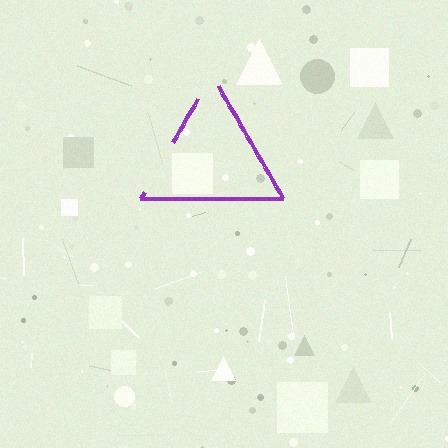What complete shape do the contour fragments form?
The contour fragments form a triangle.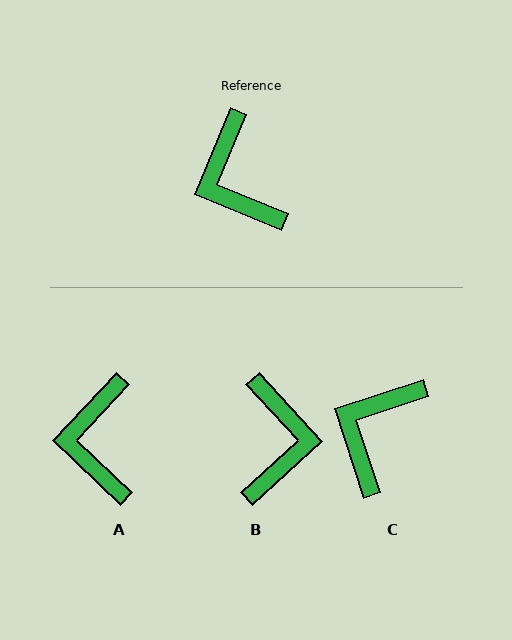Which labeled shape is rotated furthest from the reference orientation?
B, about 155 degrees away.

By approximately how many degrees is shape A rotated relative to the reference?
Approximately 21 degrees clockwise.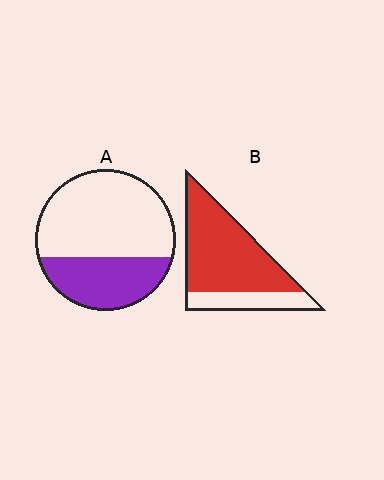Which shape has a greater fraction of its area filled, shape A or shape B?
Shape B.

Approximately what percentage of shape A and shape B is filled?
A is approximately 35% and B is approximately 75%.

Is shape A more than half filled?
No.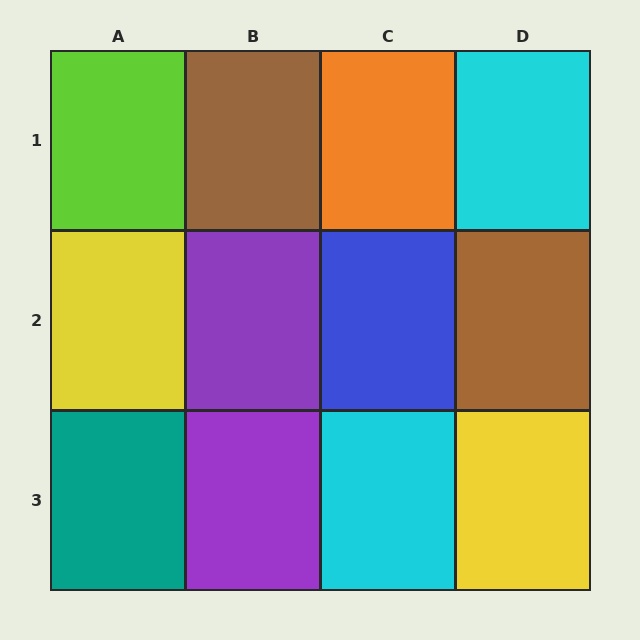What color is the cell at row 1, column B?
Brown.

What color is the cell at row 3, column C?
Cyan.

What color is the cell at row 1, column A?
Lime.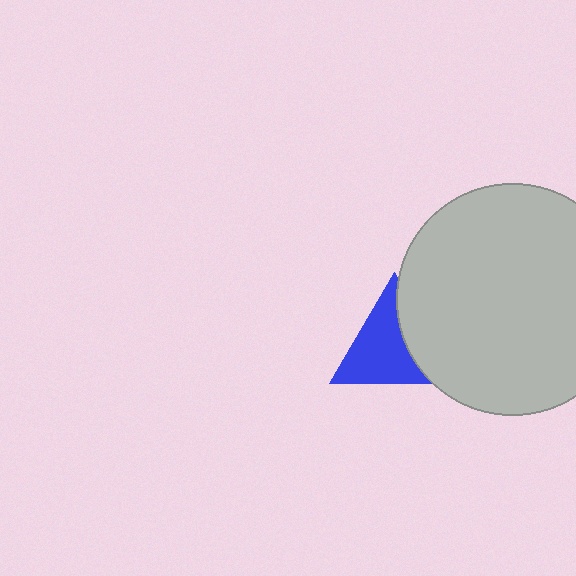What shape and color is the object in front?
The object in front is a light gray circle.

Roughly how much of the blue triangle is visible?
Most of it is visible (roughly 65%).